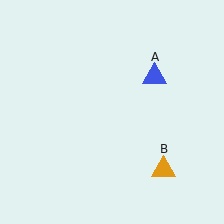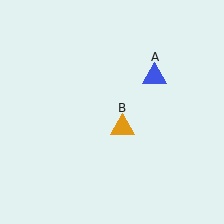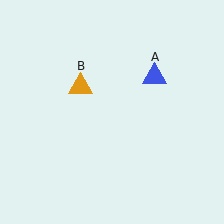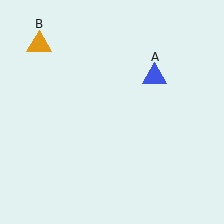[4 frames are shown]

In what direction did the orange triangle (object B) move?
The orange triangle (object B) moved up and to the left.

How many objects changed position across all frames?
1 object changed position: orange triangle (object B).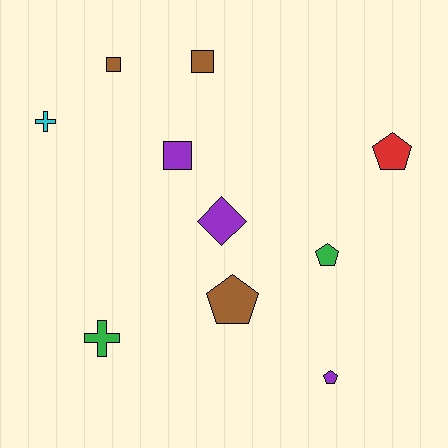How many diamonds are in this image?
There is 1 diamond.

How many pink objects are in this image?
There are no pink objects.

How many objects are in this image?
There are 10 objects.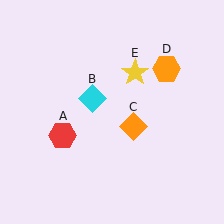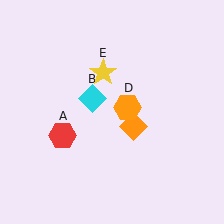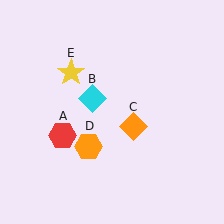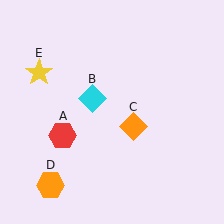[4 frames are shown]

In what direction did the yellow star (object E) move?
The yellow star (object E) moved left.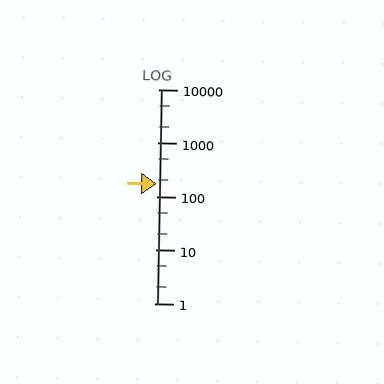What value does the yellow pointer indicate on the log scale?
The pointer indicates approximately 170.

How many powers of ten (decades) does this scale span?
The scale spans 4 decades, from 1 to 10000.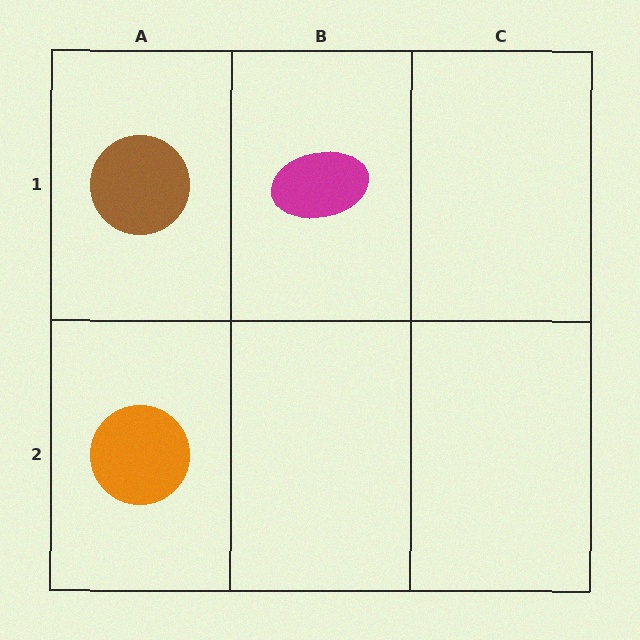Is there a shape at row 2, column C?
No, that cell is empty.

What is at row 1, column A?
A brown circle.